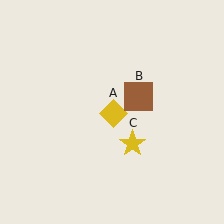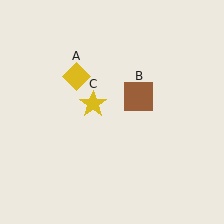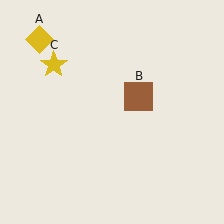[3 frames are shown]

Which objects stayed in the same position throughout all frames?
Brown square (object B) remained stationary.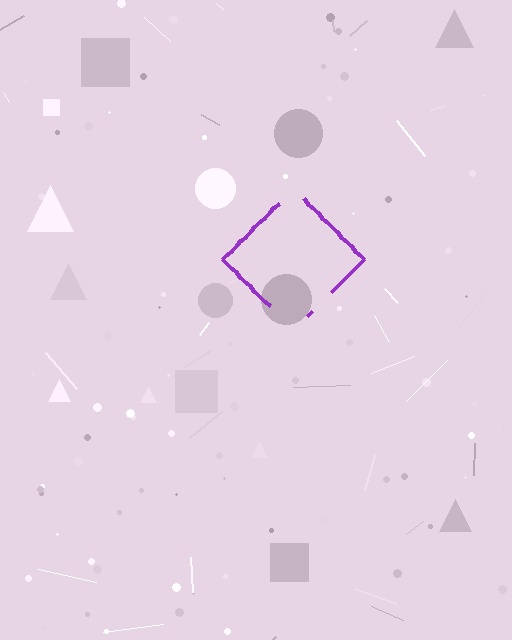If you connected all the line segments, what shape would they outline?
They would outline a diamond.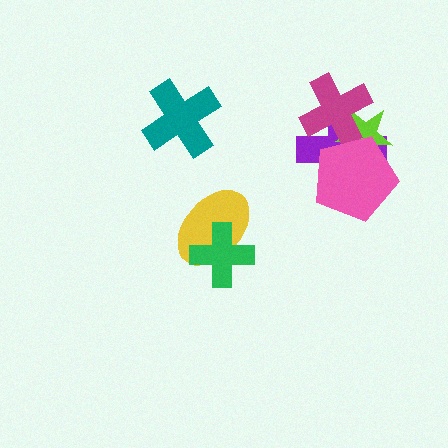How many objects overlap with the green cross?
1 object overlaps with the green cross.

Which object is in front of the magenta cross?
The pink pentagon is in front of the magenta cross.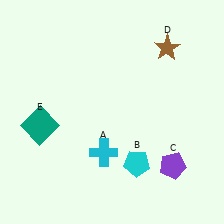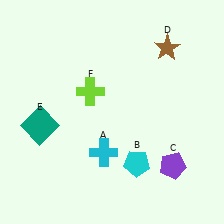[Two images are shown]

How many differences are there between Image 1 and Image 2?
There is 1 difference between the two images.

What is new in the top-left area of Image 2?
A lime cross (F) was added in the top-left area of Image 2.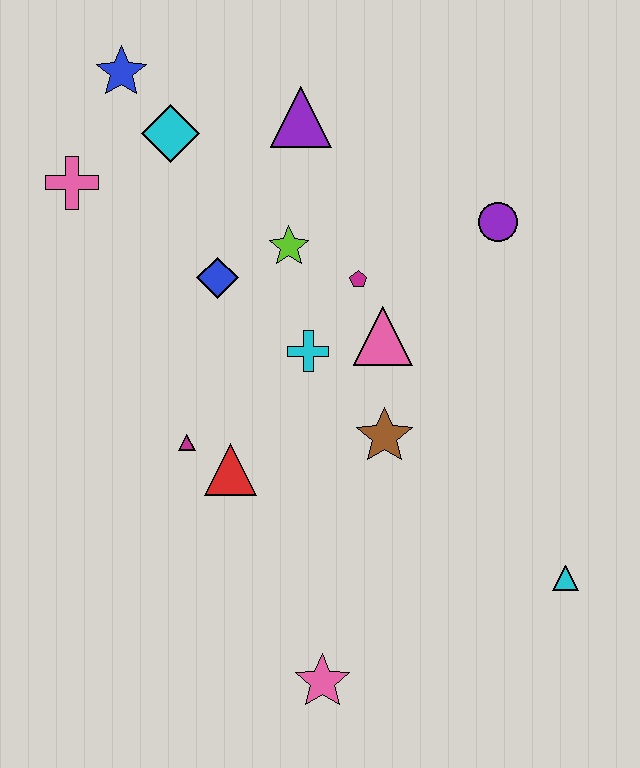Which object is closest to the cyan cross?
The pink triangle is closest to the cyan cross.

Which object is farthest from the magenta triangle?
The cyan triangle is farthest from the magenta triangle.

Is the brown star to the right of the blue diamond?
Yes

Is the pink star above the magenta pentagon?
No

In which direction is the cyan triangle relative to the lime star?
The cyan triangle is below the lime star.